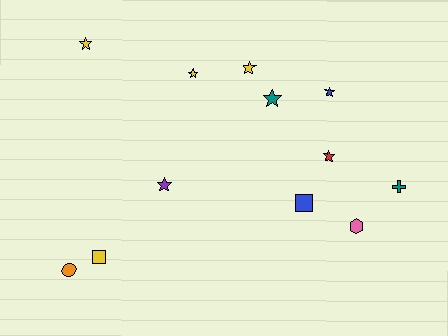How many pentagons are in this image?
There are no pentagons.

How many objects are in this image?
There are 12 objects.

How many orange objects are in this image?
There is 1 orange object.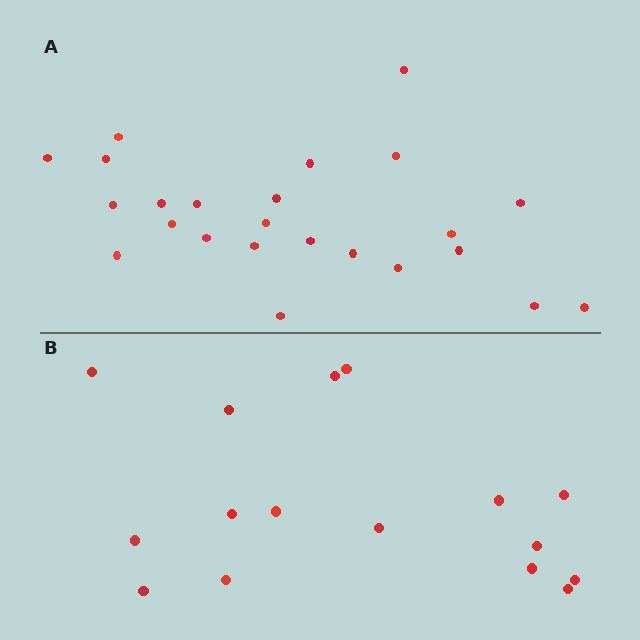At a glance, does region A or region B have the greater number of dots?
Region A (the top region) has more dots.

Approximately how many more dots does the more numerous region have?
Region A has roughly 8 or so more dots than region B.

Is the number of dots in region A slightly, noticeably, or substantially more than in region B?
Region A has substantially more. The ratio is roughly 1.5 to 1.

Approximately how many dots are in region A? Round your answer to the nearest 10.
About 20 dots. (The exact count is 24, which rounds to 20.)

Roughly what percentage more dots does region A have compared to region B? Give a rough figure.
About 50% more.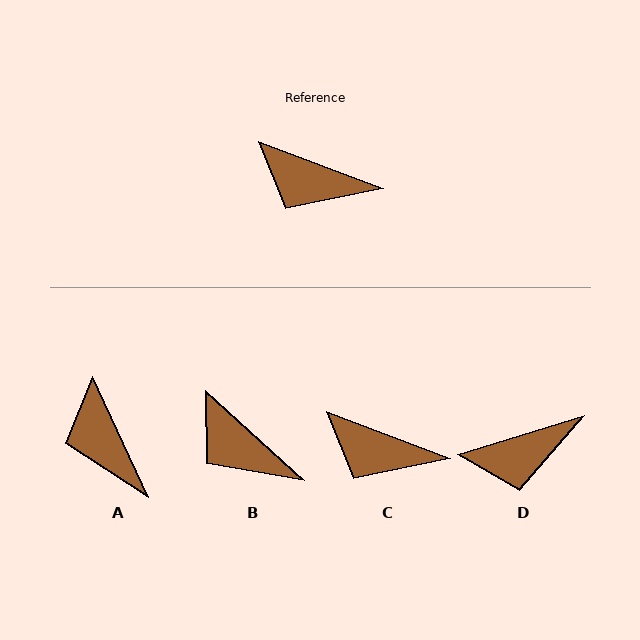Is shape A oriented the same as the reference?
No, it is off by about 44 degrees.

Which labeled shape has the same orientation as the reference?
C.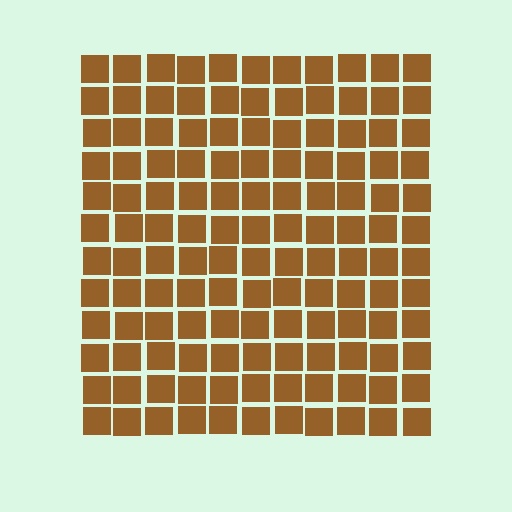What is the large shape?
The large shape is a square.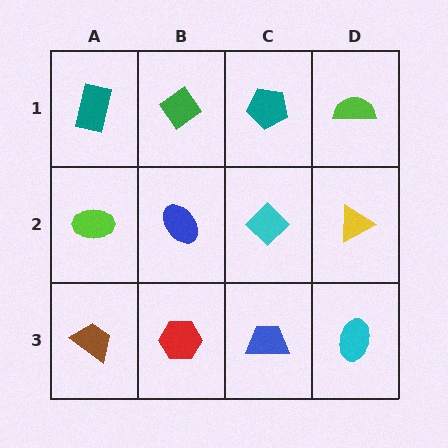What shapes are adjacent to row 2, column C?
A teal pentagon (row 1, column C), a blue trapezoid (row 3, column C), a blue ellipse (row 2, column B), a yellow triangle (row 2, column D).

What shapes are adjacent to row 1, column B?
A blue ellipse (row 2, column B), a teal rectangle (row 1, column A), a teal pentagon (row 1, column C).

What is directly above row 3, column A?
A lime ellipse.